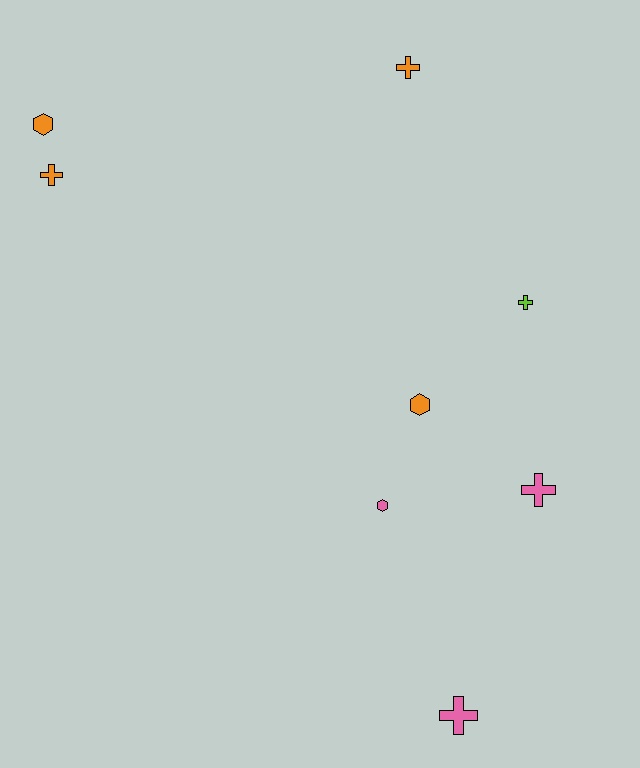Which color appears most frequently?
Orange, with 4 objects.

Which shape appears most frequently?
Cross, with 5 objects.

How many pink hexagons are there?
There is 1 pink hexagon.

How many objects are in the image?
There are 8 objects.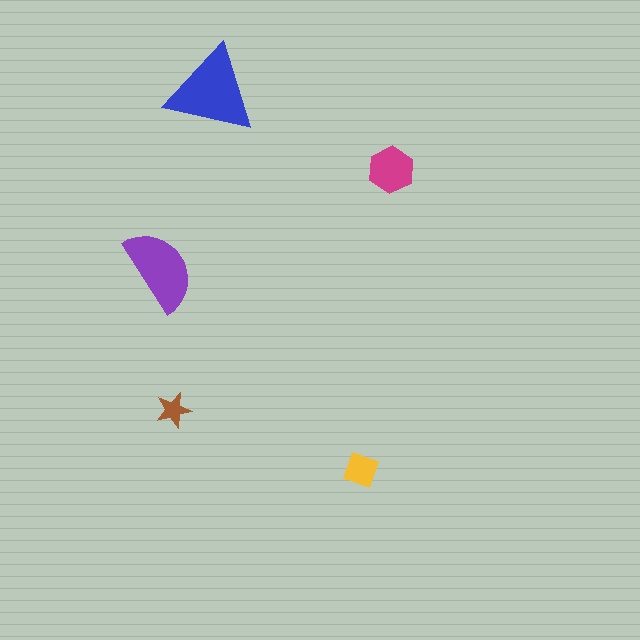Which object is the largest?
The blue triangle.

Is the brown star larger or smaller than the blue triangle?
Smaller.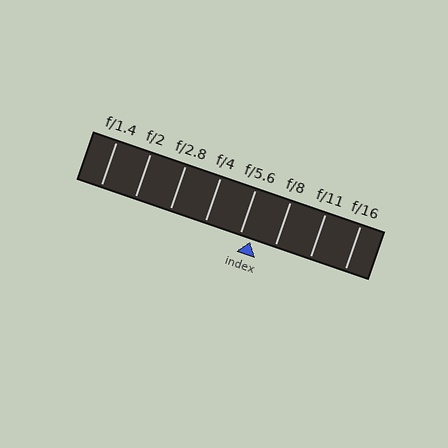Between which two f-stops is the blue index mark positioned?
The index mark is between f/5.6 and f/8.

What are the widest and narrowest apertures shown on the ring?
The widest aperture shown is f/1.4 and the narrowest is f/16.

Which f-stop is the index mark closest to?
The index mark is closest to f/5.6.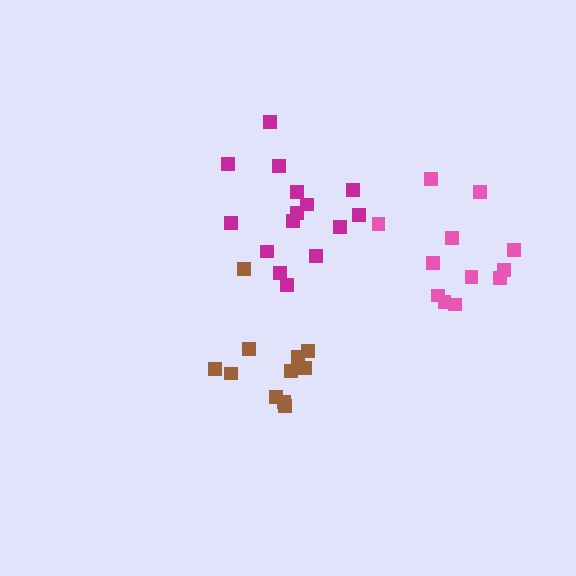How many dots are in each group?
Group 1: 11 dots, Group 2: 15 dots, Group 3: 12 dots (38 total).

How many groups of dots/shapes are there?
There are 3 groups.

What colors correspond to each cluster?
The clusters are colored: brown, magenta, pink.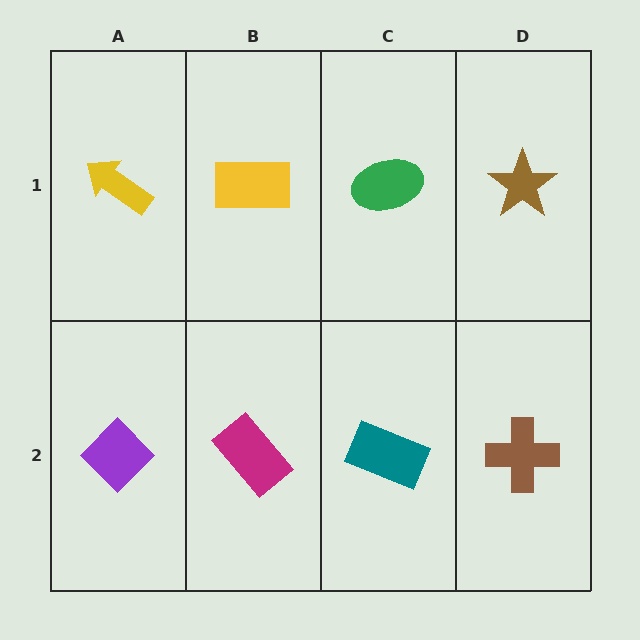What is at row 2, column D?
A brown cross.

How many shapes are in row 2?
4 shapes.